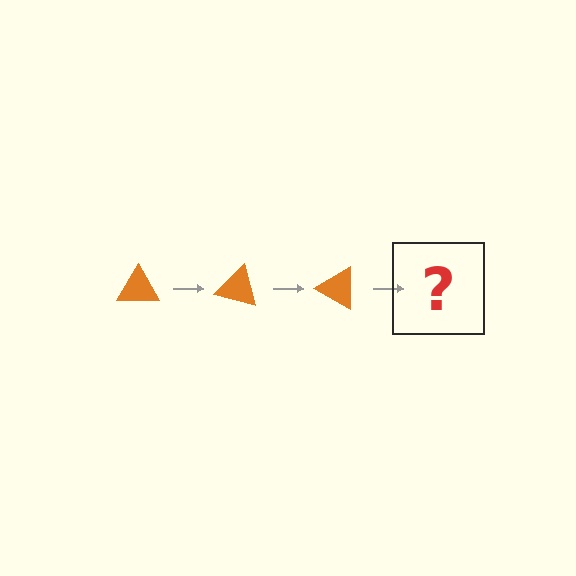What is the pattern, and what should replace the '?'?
The pattern is that the triangle rotates 15 degrees each step. The '?' should be an orange triangle rotated 45 degrees.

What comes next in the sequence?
The next element should be an orange triangle rotated 45 degrees.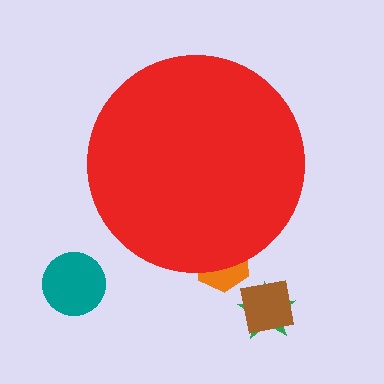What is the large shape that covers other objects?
A red circle.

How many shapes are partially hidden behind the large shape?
1 shape is partially hidden.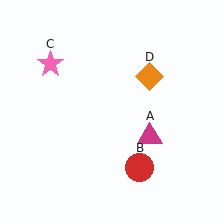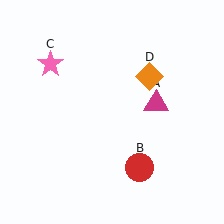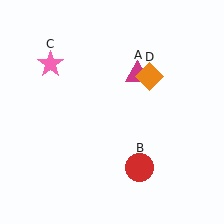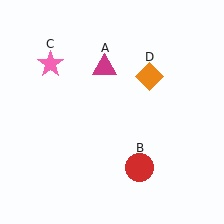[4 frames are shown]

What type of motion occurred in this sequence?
The magenta triangle (object A) rotated counterclockwise around the center of the scene.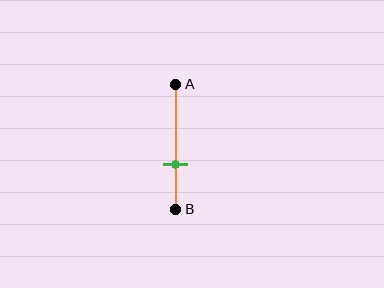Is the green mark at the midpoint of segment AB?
No, the mark is at about 65% from A, not at the 50% midpoint.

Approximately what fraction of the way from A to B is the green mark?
The green mark is approximately 65% of the way from A to B.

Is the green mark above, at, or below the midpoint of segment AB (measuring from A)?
The green mark is below the midpoint of segment AB.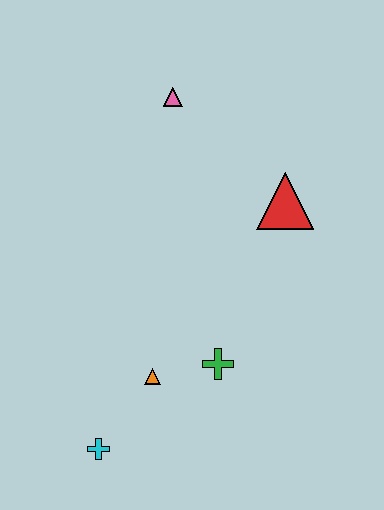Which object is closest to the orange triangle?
The green cross is closest to the orange triangle.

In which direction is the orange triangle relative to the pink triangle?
The orange triangle is below the pink triangle.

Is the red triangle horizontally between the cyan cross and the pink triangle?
No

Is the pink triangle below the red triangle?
No